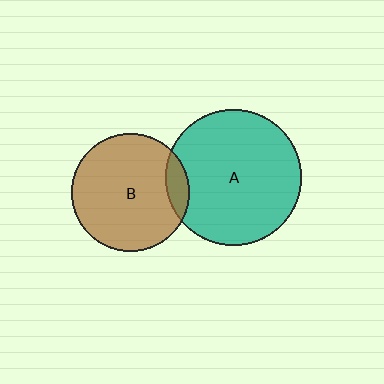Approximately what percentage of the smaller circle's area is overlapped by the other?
Approximately 10%.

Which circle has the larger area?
Circle A (teal).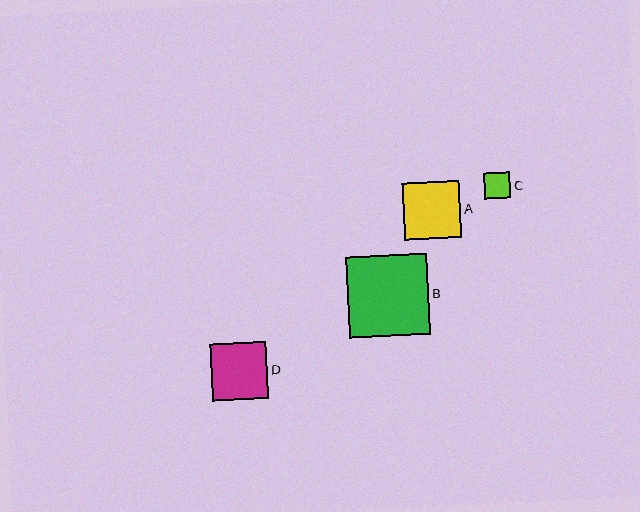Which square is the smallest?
Square C is the smallest with a size of approximately 26 pixels.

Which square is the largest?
Square B is the largest with a size of approximately 81 pixels.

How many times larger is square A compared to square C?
Square A is approximately 2.2 times the size of square C.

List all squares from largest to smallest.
From largest to smallest: B, A, D, C.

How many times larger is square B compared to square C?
Square B is approximately 3.1 times the size of square C.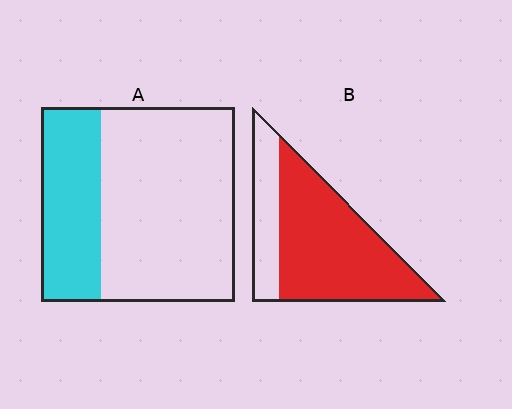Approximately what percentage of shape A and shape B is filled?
A is approximately 30% and B is approximately 75%.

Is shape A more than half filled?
No.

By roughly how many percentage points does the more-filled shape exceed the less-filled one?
By roughly 45 percentage points (B over A).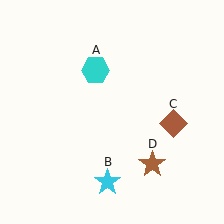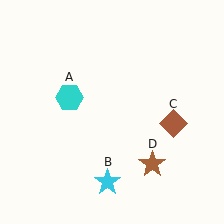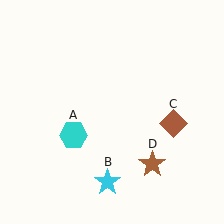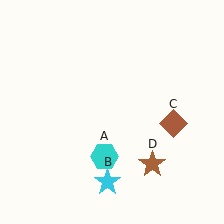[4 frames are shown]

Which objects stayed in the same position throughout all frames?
Cyan star (object B) and brown diamond (object C) and brown star (object D) remained stationary.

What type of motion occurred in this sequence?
The cyan hexagon (object A) rotated counterclockwise around the center of the scene.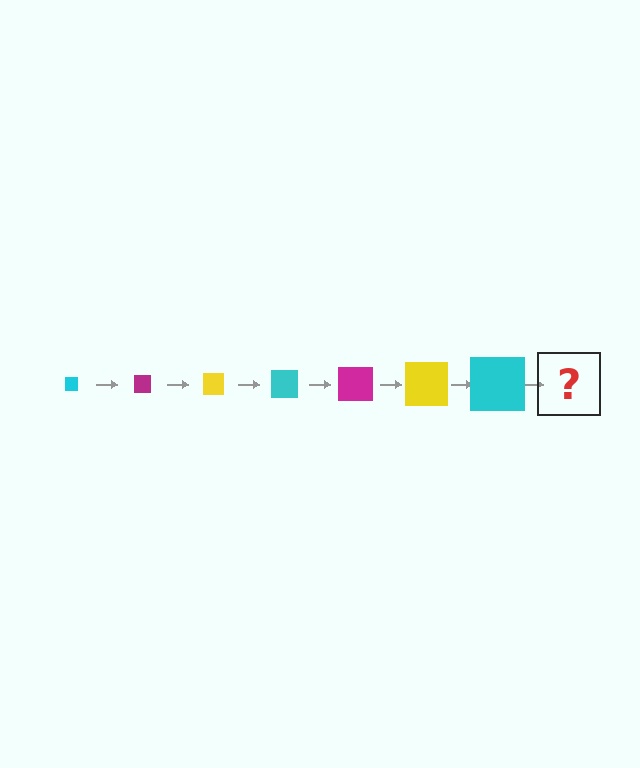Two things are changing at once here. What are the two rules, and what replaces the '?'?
The two rules are that the square grows larger each step and the color cycles through cyan, magenta, and yellow. The '?' should be a magenta square, larger than the previous one.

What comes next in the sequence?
The next element should be a magenta square, larger than the previous one.